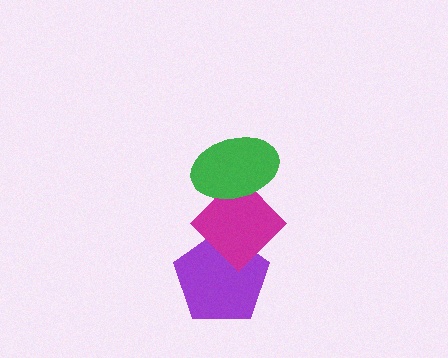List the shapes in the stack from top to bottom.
From top to bottom: the green ellipse, the magenta diamond, the purple pentagon.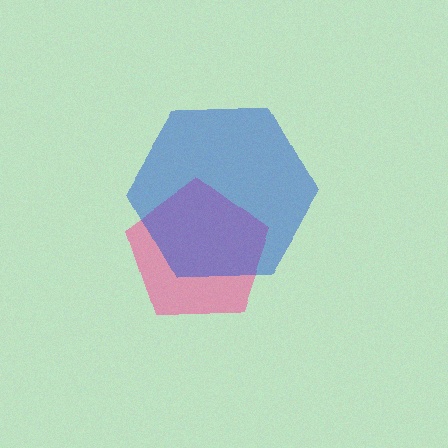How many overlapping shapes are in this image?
There are 2 overlapping shapes in the image.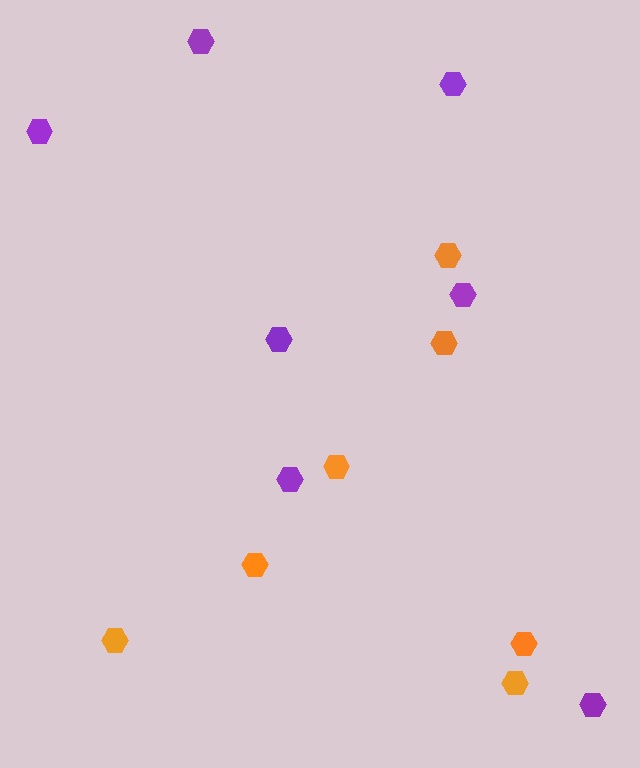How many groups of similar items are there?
There are 2 groups: one group of orange hexagons (7) and one group of purple hexagons (7).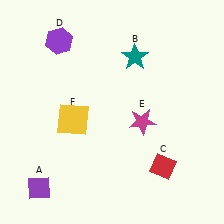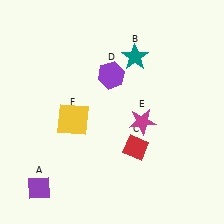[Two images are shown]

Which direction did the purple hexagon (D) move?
The purple hexagon (D) moved right.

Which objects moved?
The objects that moved are: the red diamond (C), the purple hexagon (D).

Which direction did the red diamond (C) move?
The red diamond (C) moved left.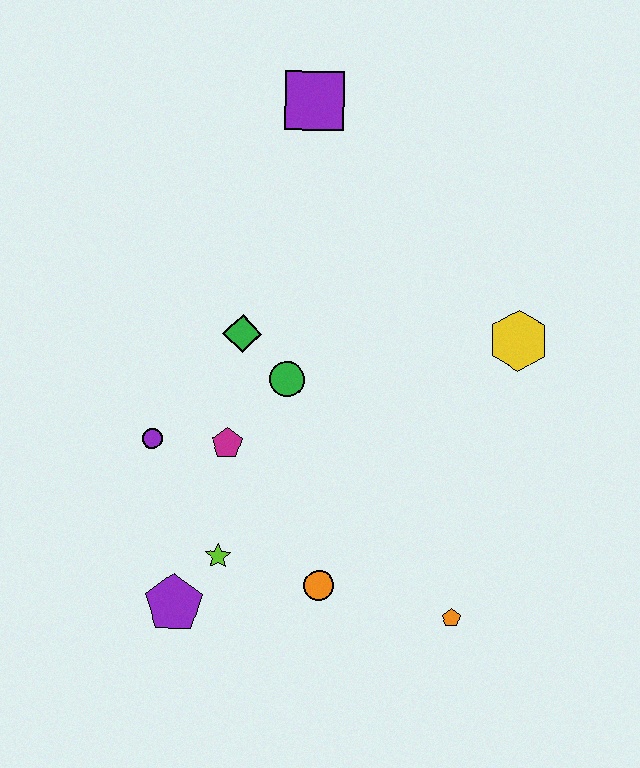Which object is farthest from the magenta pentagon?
The purple square is farthest from the magenta pentagon.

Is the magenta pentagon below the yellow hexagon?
Yes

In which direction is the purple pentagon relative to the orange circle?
The purple pentagon is to the left of the orange circle.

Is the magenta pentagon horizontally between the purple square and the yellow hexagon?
No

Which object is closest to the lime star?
The purple pentagon is closest to the lime star.